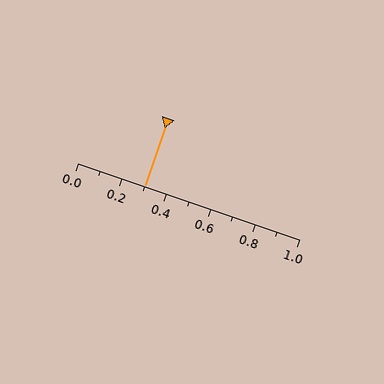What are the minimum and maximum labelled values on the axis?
The axis runs from 0.0 to 1.0.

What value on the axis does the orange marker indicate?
The marker indicates approximately 0.3.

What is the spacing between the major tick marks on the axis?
The major ticks are spaced 0.2 apart.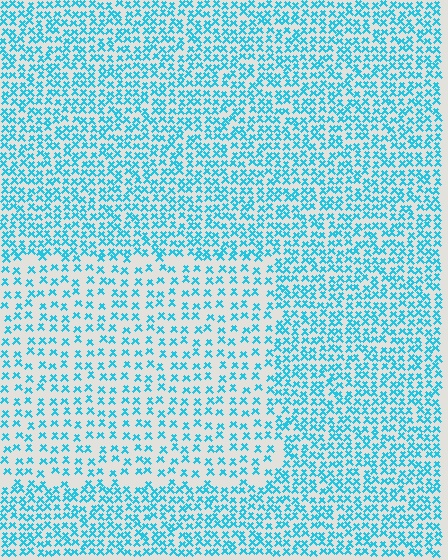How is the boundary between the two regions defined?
The boundary is defined by a change in element density (approximately 1.8x ratio). All elements are the same color, size, and shape.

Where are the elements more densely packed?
The elements are more densely packed outside the rectangle boundary.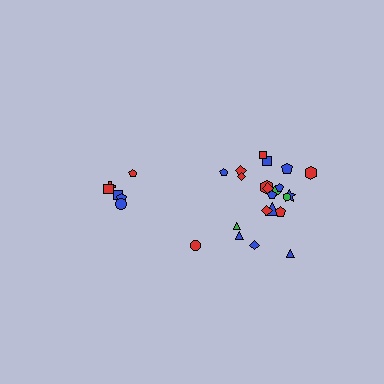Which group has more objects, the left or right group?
The right group.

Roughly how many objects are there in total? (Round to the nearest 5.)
Roughly 30 objects in total.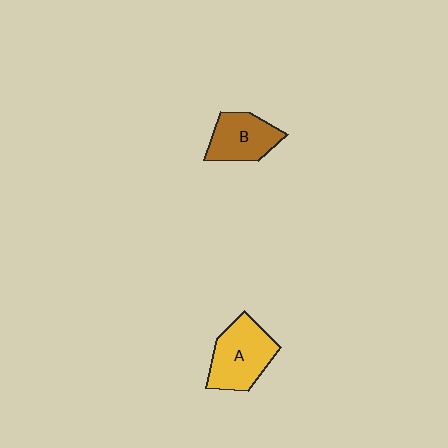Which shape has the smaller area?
Shape B (brown).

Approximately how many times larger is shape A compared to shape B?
Approximately 1.2 times.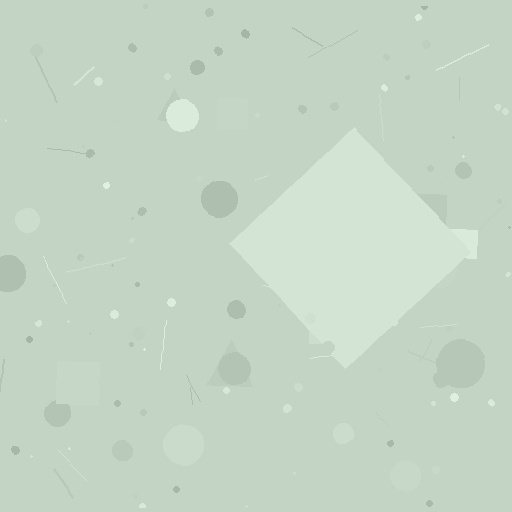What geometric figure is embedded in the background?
A diamond is embedded in the background.